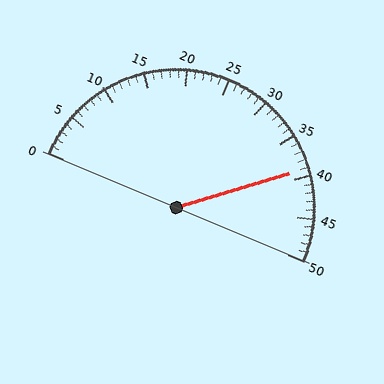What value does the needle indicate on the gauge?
The needle indicates approximately 39.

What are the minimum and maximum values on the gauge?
The gauge ranges from 0 to 50.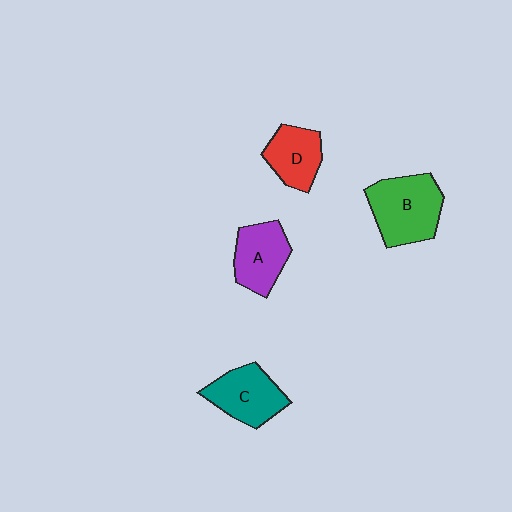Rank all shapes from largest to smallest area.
From largest to smallest: B (green), C (teal), A (purple), D (red).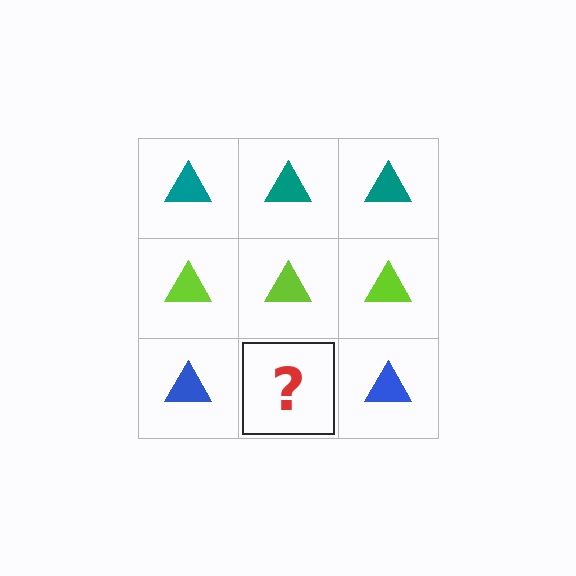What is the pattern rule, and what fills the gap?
The rule is that each row has a consistent color. The gap should be filled with a blue triangle.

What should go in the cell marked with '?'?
The missing cell should contain a blue triangle.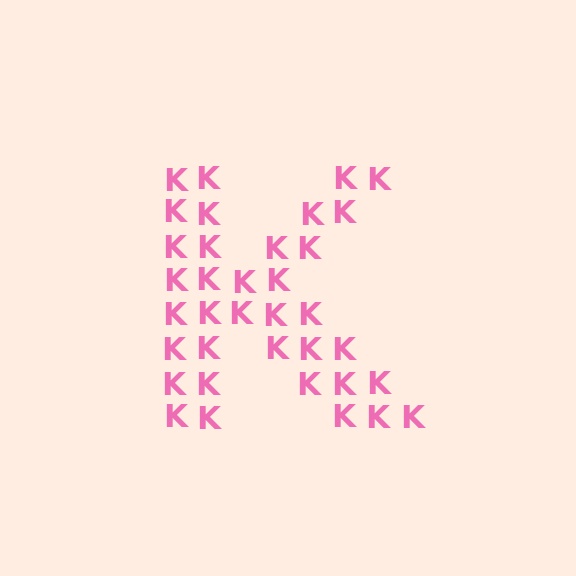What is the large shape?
The large shape is the letter K.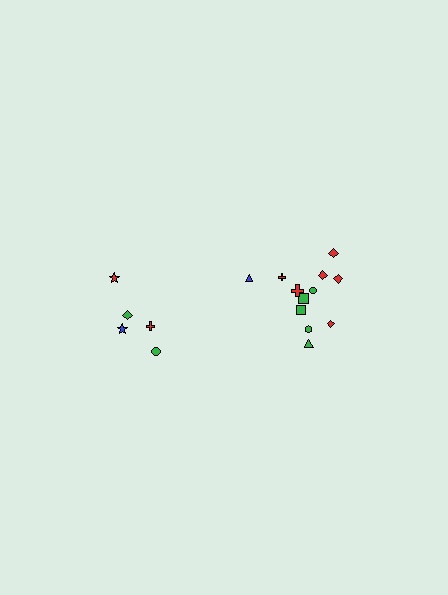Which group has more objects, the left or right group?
The right group.